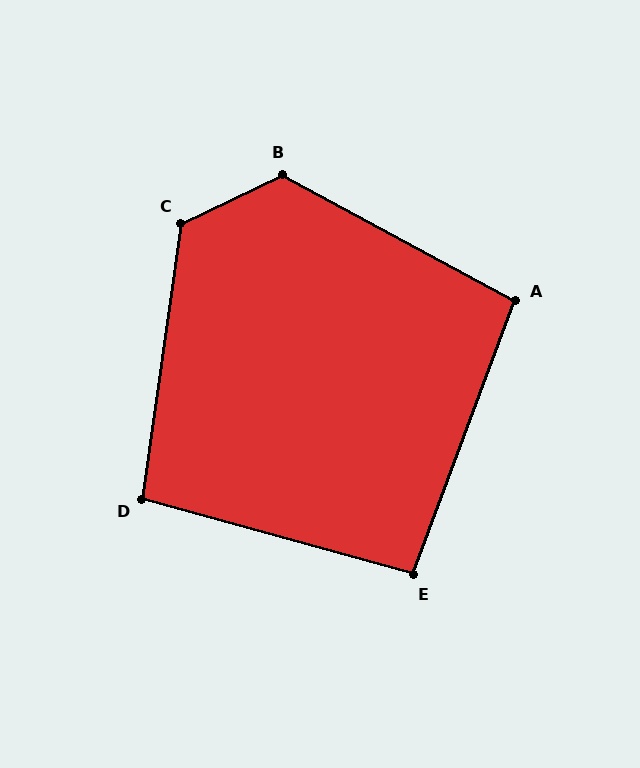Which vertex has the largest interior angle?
B, at approximately 126 degrees.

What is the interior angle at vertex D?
Approximately 97 degrees (obtuse).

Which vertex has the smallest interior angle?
E, at approximately 95 degrees.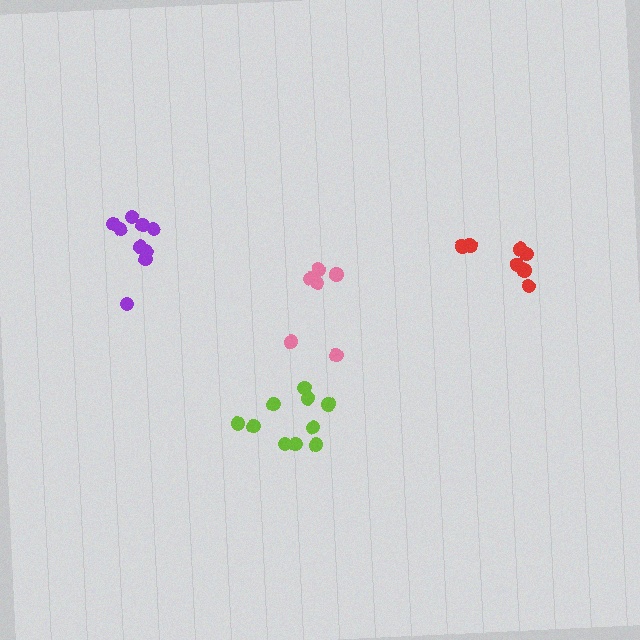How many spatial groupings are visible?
There are 4 spatial groupings.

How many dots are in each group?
Group 1: 7 dots, Group 2: 9 dots, Group 3: 10 dots, Group 4: 6 dots (32 total).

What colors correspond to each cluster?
The clusters are colored: red, purple, lime, pink.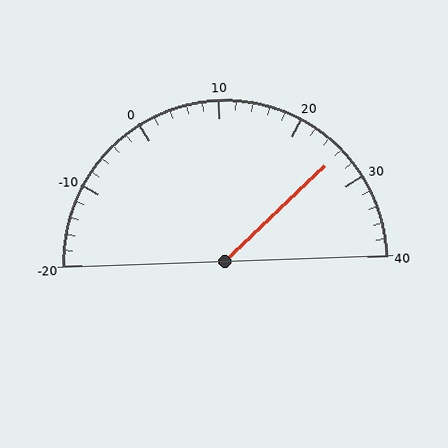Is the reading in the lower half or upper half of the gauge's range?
The reading is in the upper half of the range (-20 to 40).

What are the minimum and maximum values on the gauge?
The gauge ranges from -20 to 40.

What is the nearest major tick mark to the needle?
The nearest major tick mark is 30.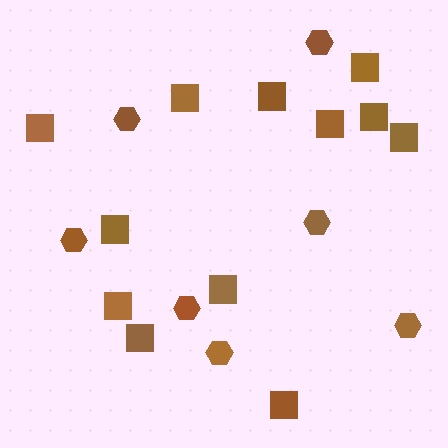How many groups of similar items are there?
There are 2 groups: one group of squares (12) and one group of hexagons (7).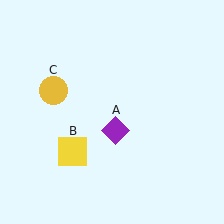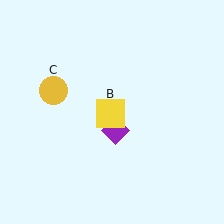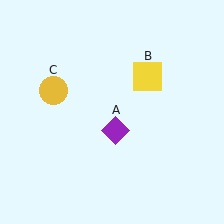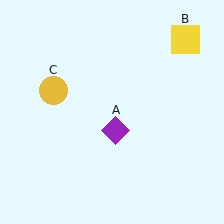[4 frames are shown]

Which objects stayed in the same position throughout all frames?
Purple diamond (object A) and yellow circle (object C) remained stationary.